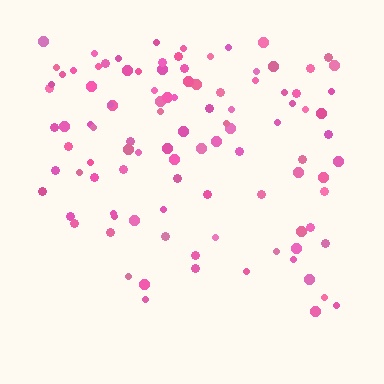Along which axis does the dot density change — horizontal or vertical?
Vertical.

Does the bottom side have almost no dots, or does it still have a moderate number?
Still a moderate number, just noticeably fewer than the top.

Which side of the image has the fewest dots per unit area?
The bottom.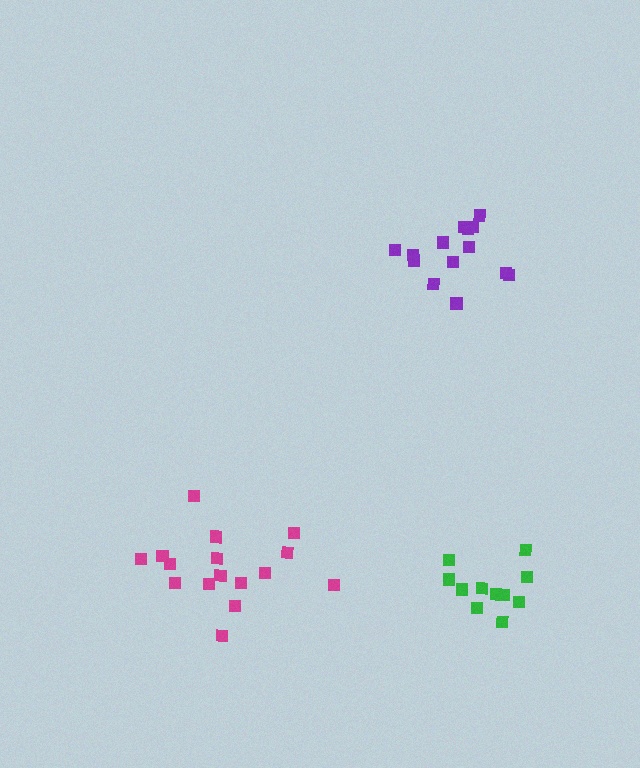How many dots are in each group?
Group 1: 14 dots, Group 2: 12 dots, Group 3: 16 dots (42 total).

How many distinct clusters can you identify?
There are 3 distinct clusters.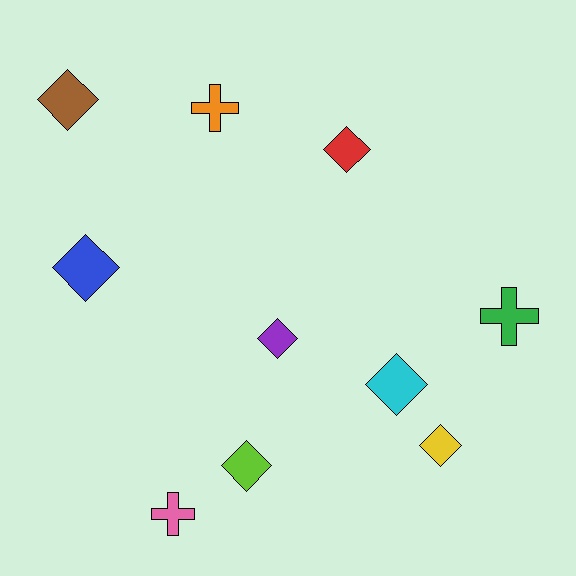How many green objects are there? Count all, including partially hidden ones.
There is 1 green object.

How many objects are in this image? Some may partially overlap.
There are 10 objects.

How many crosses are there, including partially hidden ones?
There are 3 crosses.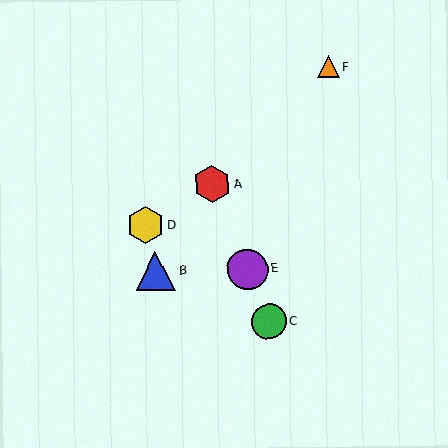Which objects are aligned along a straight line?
Objects A, C, E are aligned along a straight line.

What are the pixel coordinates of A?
Object A is at (212, 184).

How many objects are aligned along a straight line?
3 objects (A, C, E) are aligned along a straight line.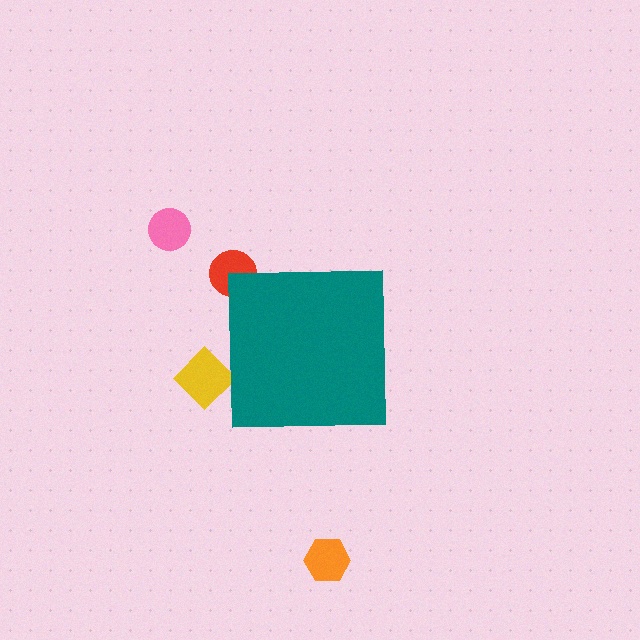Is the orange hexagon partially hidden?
No, the orange hexagon is fully visible.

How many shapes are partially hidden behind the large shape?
2 shapes are partially hidden.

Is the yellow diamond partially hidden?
Yes, the yellow diamond is partially hidden behind the teal square.